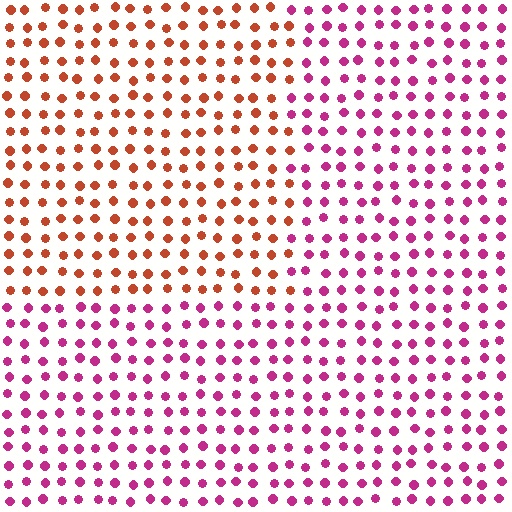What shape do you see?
I see a rectangle.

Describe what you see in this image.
The image is filled with small magenta elements in a uniform arrangement. A rectangle-shaped region is visible where the elements are tinted to a slightly different hue, forming a subtle color boundary.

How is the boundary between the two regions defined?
The boundary is defined purely by a slight shift in hue (about 51 degrees). Spacing, size, and orientation are identical on both sides.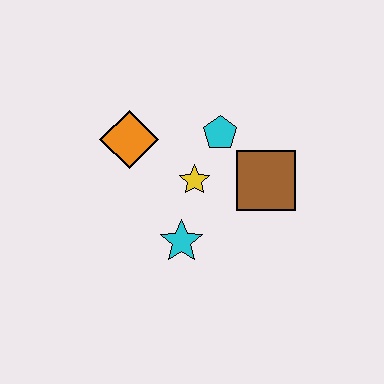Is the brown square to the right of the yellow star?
Yes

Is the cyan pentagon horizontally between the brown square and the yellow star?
Yes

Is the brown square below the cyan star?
No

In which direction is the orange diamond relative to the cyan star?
The orange diamond is above the cyan star.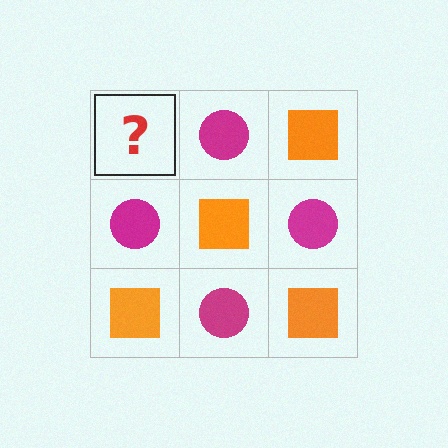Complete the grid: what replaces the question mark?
The question mark should be replaced with an orange square.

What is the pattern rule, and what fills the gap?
The rule is that it alternates orange square and magenta circle in a checkerboard pattern. The gap should be filled with an orange square.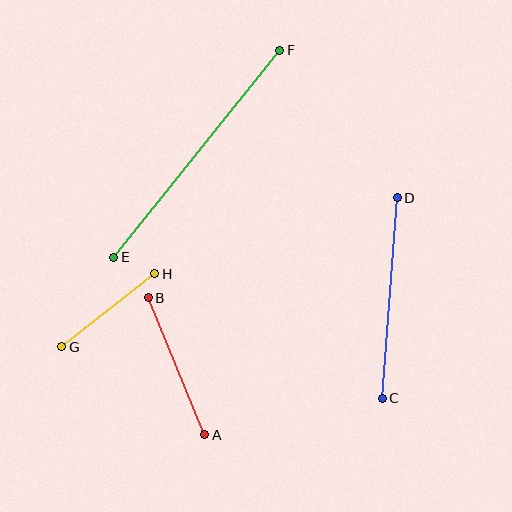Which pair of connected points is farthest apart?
Points E and F are farthest apart.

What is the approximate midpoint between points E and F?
The midpoint is at approximately (197, 154) pixels.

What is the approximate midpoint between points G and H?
The midpoint is at approximately (108, 310) pixels.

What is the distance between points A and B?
The distance is approximately 148 pixels.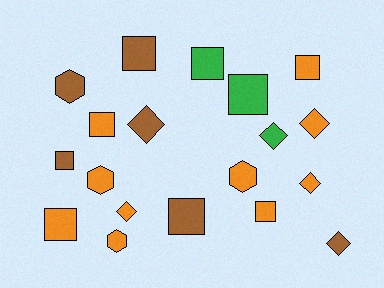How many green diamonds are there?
There is 1 green diamond.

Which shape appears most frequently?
Square, with 9 objects.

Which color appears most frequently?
Orange, with 10 objects.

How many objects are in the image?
There are 19 objects.